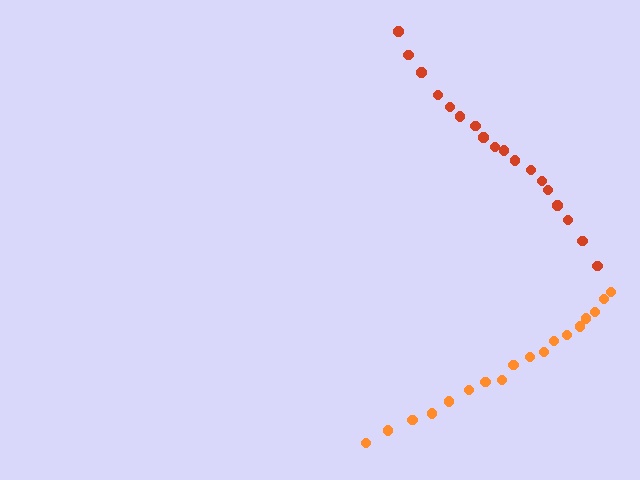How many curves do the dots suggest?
There are 2 distinct paths.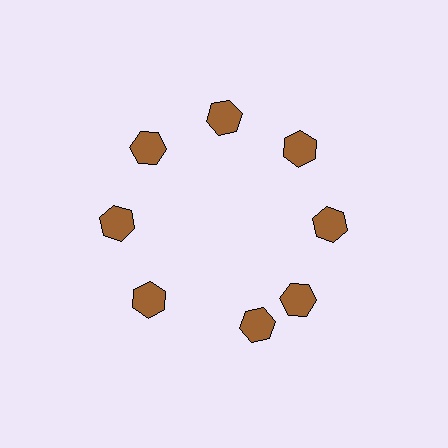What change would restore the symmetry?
The symmetry would be restored by rotating it back into even spacing with its neighbors so that all 8 hexagons sit at equal angles and equal distance from the center.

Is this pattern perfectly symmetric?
No. The 8 brown hexagons are arranged in a ring, but one element near the 6 o'clock position is rotated out of alignment along the ring, breaking the 8-fold rotational symmetry.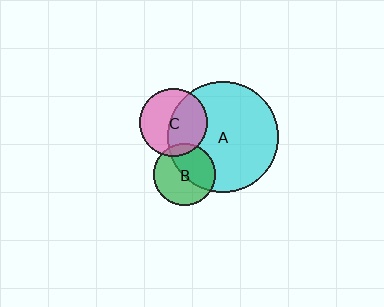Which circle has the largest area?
Circle A (cyan).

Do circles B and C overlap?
Yes.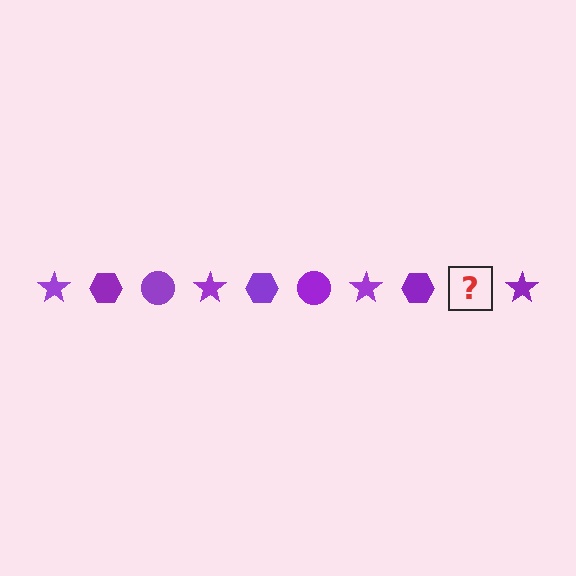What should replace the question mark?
The question mark should be replaced with a purple circle.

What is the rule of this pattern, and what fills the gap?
The rule is that the pattern cycles through star, hexagon, circle shapes in purple. The gap should be filled with a purple circle.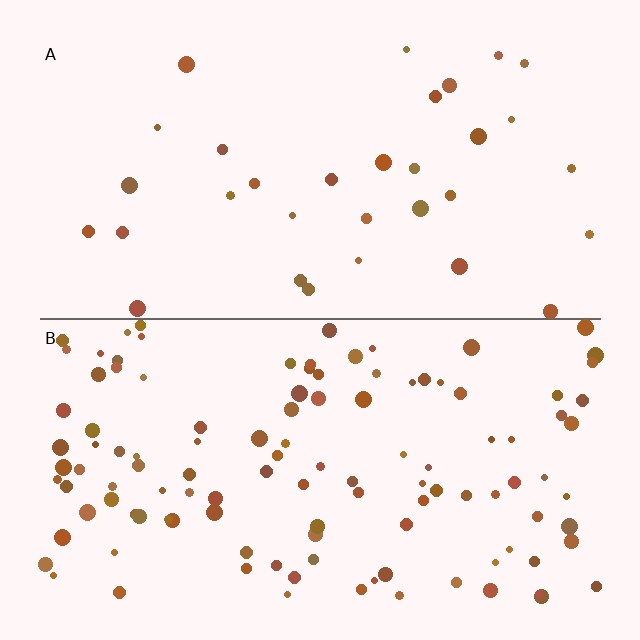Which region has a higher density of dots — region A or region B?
B (the bottom).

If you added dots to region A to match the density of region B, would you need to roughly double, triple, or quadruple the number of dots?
Approximately quadruple.